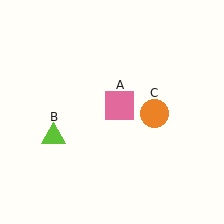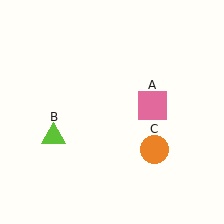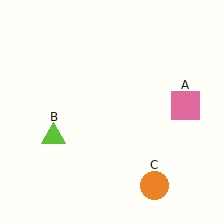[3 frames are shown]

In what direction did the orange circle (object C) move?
The orange circle (object C) moved down.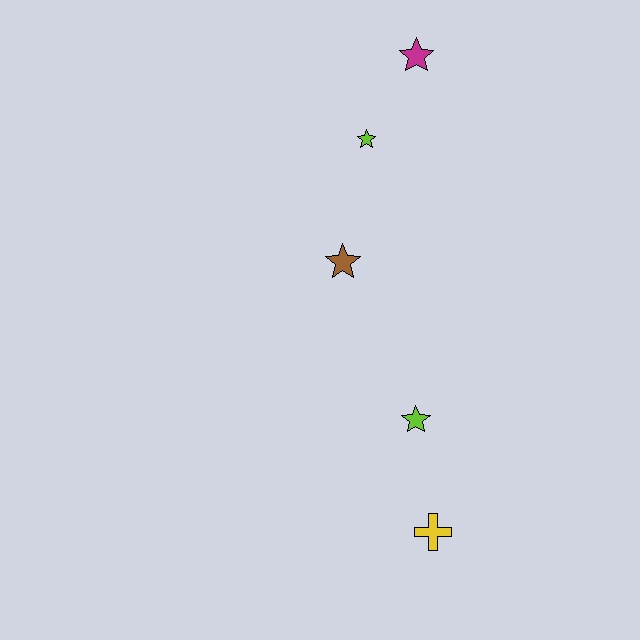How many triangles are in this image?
There are no triangles.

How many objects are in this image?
There are 5 objects.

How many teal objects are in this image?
There are no teal objects.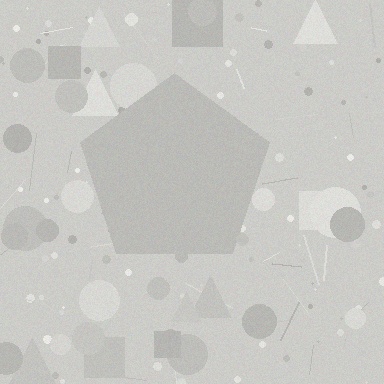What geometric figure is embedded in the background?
A pentagon is embedded in the background.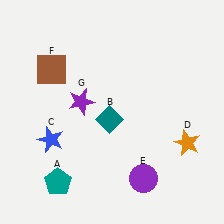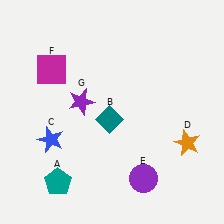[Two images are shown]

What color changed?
The square (F) changed from brown in Image 1 to magenta in Image 2.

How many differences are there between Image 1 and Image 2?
There is 1 difference between the two images.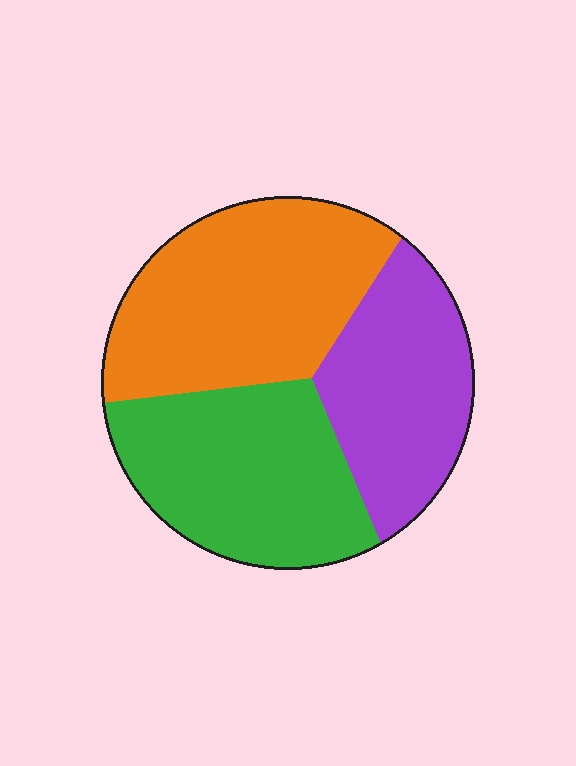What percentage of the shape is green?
Green takes up about one third (1/3) of the shape.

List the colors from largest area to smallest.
From largest to smallest: orange, green, purple.